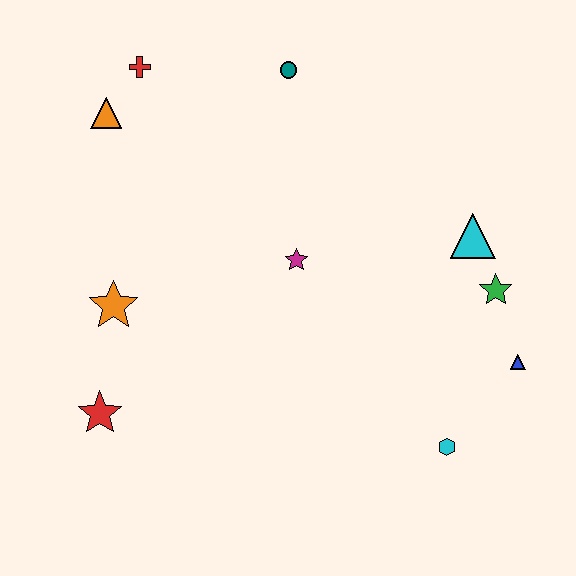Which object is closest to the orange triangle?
The red cross is closest to the orange triangle.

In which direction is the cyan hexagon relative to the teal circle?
The cyan hexagon is below the teal circle.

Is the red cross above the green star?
Yes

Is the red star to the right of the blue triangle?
No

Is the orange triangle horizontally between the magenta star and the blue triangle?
No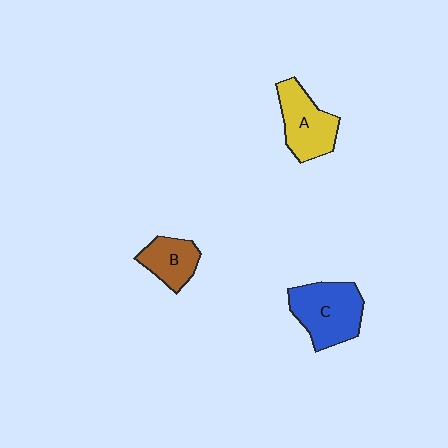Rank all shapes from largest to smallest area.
From largest to smallest: C (blue), A (yellow), B (brown).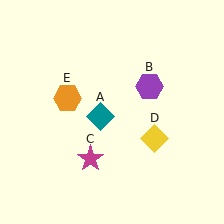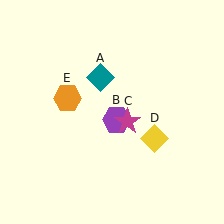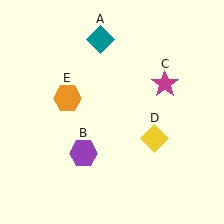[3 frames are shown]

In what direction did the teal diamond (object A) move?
The teal diamond (object A) moved up.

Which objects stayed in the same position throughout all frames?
Yellow diamond (object D) and orange hexagon (object E) remained stationary.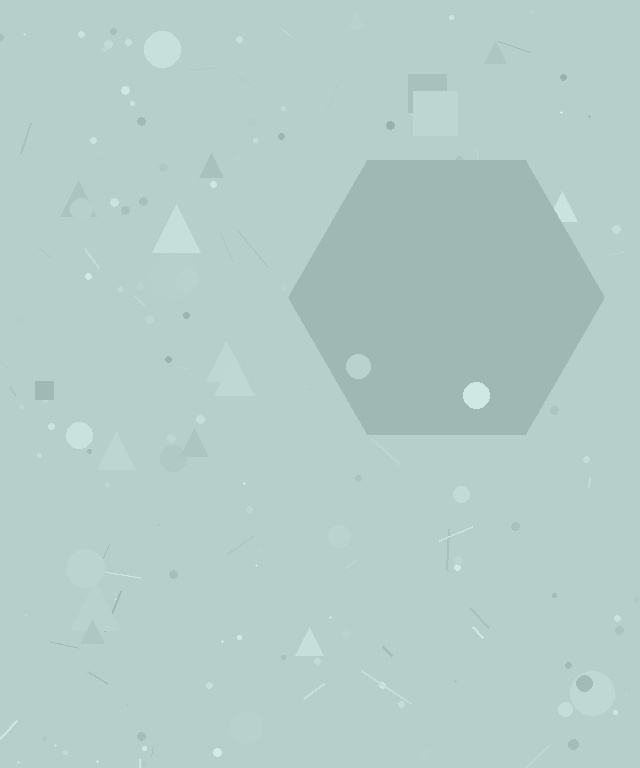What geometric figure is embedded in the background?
A hexagon is embedded in the background.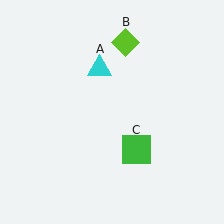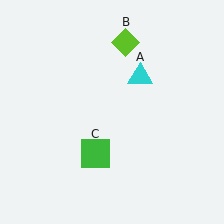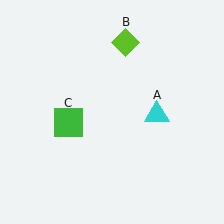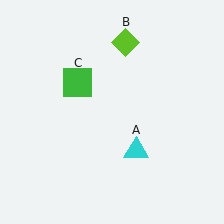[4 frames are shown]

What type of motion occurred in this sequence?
The cyan triangle (object A), green square (object C) rotated clockwise around the center of the scene.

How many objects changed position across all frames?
2 objects changed position: cyan triangle (object A), green square (object C).